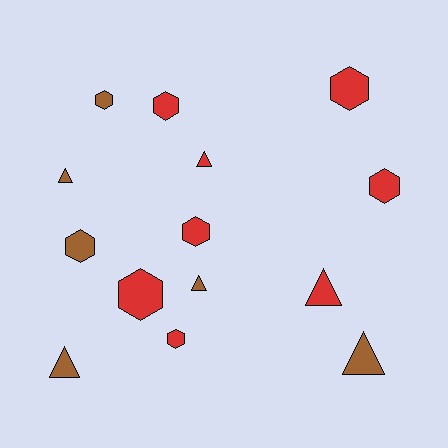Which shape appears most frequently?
Hexagon, with 8 objects.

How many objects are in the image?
There are 14 objects.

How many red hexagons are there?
There are 6 red hexagons.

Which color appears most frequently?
Red, with 8 objects.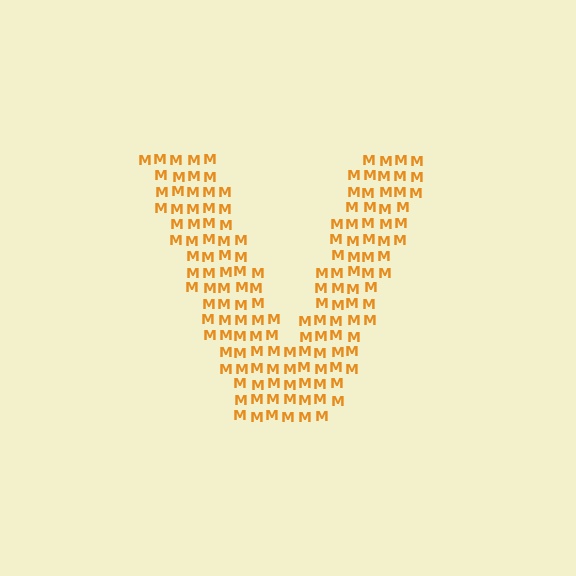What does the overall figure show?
The overall figure shows the letter V.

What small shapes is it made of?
It is made of small letter M's.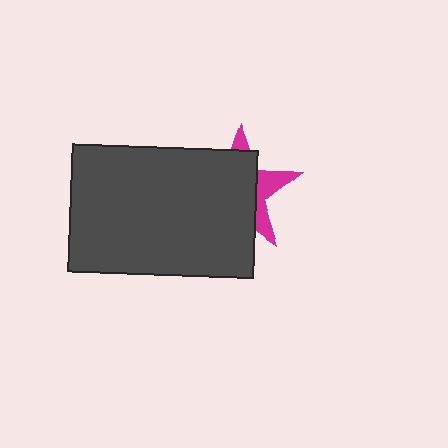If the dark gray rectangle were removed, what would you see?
You would see the complete magenta star.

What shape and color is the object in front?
The object in front is a dark gray rectangle.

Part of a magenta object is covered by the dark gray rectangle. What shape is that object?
It is a star.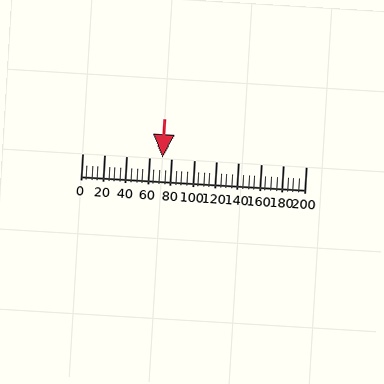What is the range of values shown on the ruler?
The ruler shows values from 0 to 200.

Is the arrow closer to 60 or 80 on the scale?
The arrow is closer to 80.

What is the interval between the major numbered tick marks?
The major tick marks are spaced 20 units apart.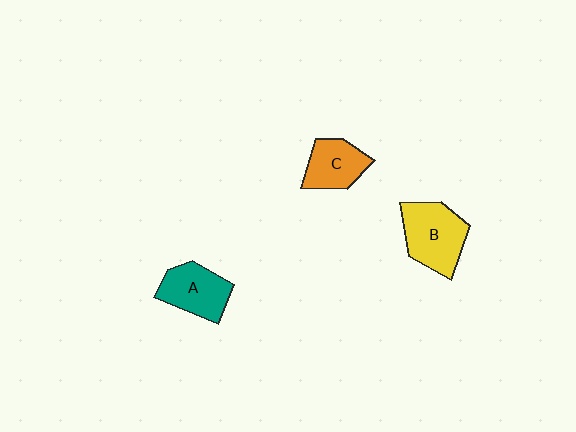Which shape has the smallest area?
Shape C (orange).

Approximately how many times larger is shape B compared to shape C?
Approximately 1.4 times.